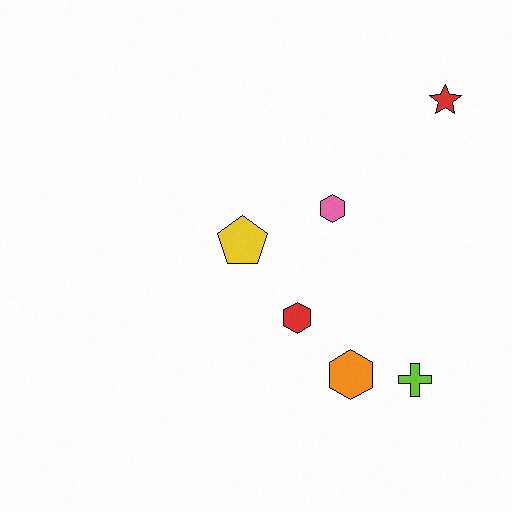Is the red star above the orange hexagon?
Yes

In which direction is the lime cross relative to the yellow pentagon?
The lime cross is to the right of the yellow pentagon.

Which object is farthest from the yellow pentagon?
The red star is farthest from the yellow pentagon.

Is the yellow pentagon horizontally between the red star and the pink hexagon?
No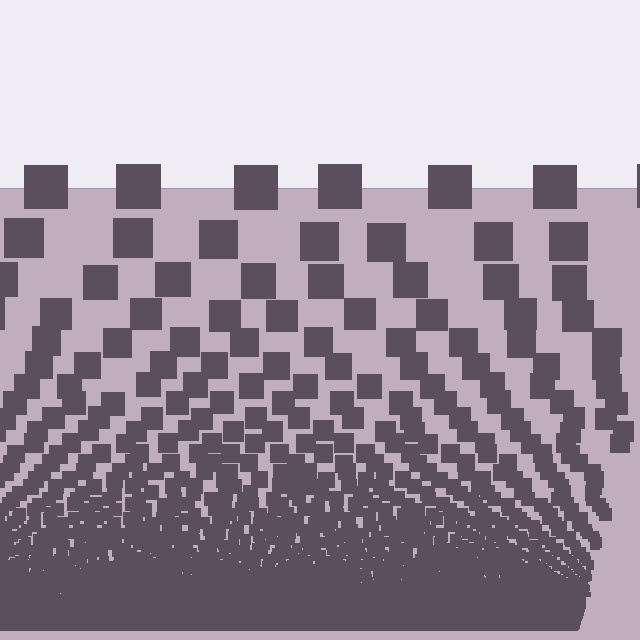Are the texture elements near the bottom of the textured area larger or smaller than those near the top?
Smaller. The gradient is inverted — elements near the bottom are smaller and denser.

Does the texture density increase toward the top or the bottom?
Density increases toward the bottom.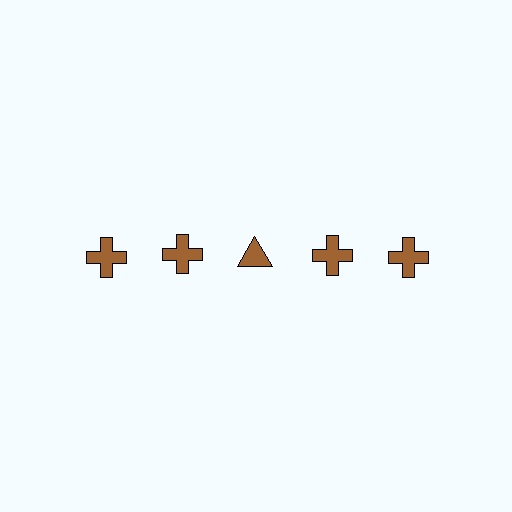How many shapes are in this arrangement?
There are 5 shapes arranged in a grid pattern.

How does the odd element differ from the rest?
It has a different shape: triangle instead of cross.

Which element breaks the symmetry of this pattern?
The brown triangle in the top row, center column breaks the symmetry. All other shapes are brown crosses.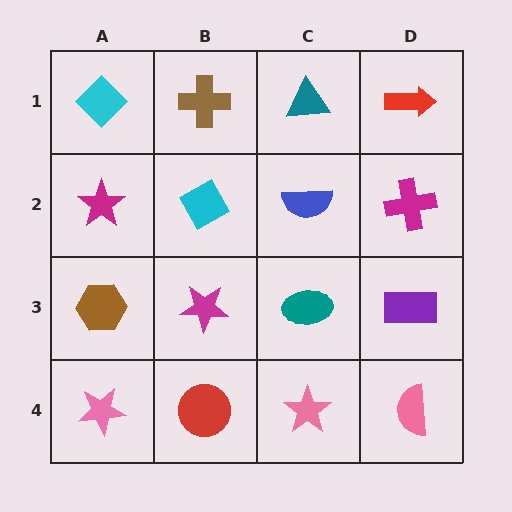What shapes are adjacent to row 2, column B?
A brown cross (row 1, column B), a magenta star (row 3, column B), a magenta star (row 2, column A), a blue semicircle (row 2, column C).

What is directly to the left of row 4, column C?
A red circle.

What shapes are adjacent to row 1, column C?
A blue semicircle (row 2, column C), a brown cross (row 1, column B), a red arrow (row 1, column D).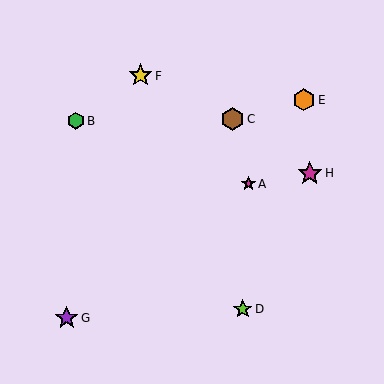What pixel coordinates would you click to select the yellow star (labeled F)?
Click at (141, 76) to select the yellow star F.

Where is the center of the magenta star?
The center of the magenta star is at (310, 173).